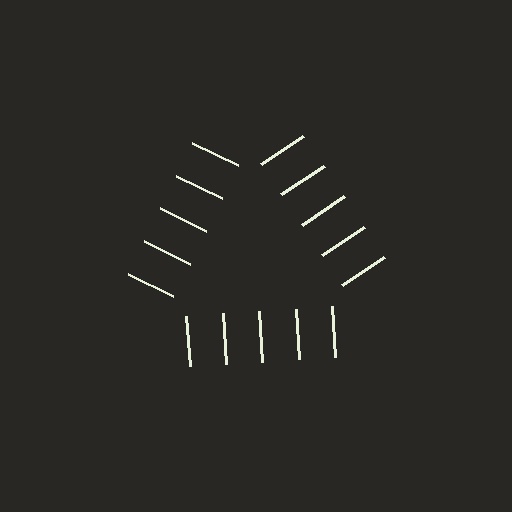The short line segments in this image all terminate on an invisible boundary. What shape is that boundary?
An illusory triangle — the line segments terminate on its edges but no continuous stroke is drawn.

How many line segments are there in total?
15 — 5 along each of the 3 edges.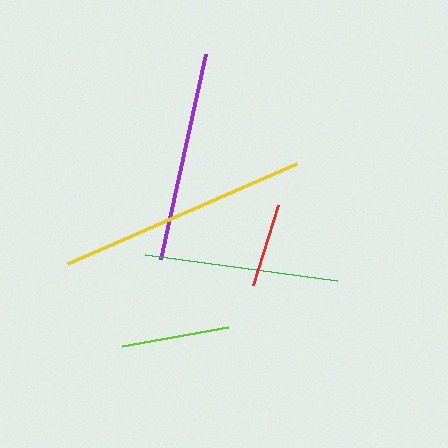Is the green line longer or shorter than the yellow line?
The yellow line is longer than the green line.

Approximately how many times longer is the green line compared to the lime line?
The green line is approximately 1.8 times the length of the lime line.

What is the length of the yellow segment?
The yellow segment is approximately 250 pixels long.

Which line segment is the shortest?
The red line is the shortest at approximately 83 pixels.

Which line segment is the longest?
The yellow line is the longest at approximately 250 pixels.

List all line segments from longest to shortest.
From longest to shortest: yellow, purple, green, lime, red.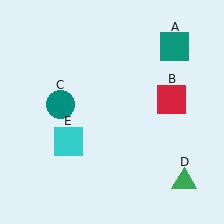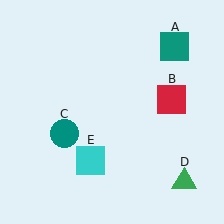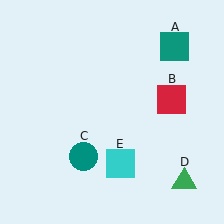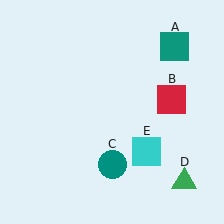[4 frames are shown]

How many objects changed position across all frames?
2 objects changed position: teal circle (object C), cyan square (object E).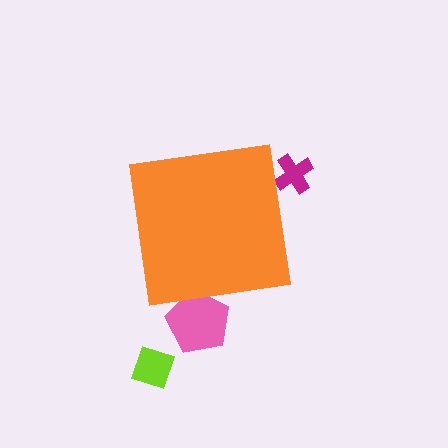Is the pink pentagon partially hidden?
Yes, the pink pentagon is partially hidden behind the orange square.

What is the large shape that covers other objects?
An orange square.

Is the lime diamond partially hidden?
No, the lime diamond is fully visible.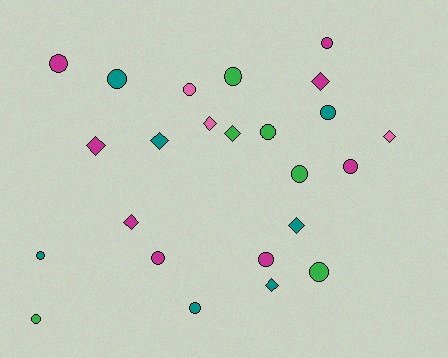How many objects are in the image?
There are 24 objects.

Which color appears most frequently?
Magenta, with 8 objects.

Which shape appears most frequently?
Circle, with 15 objects.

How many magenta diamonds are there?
There are 3 magenta diamonds.